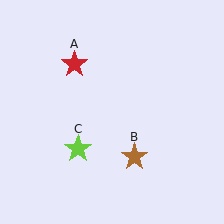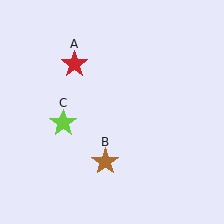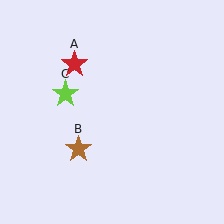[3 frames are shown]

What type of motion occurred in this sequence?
The brown star (object B), lime star (object C) rotated clockwise around the center of the scene.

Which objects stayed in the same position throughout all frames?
Red star (object A) remained stationary.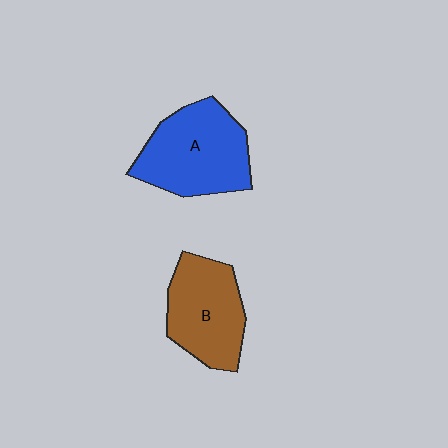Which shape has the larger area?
Shape A (blue).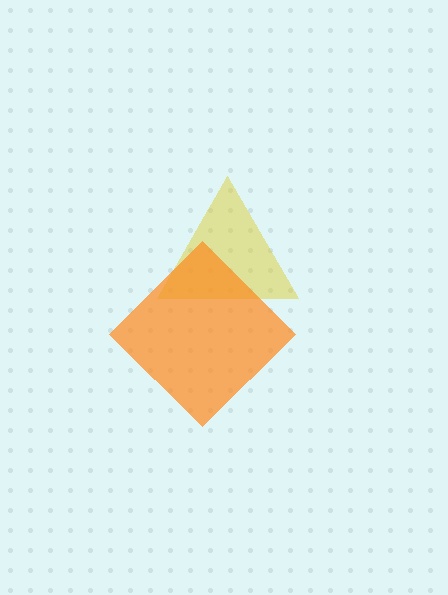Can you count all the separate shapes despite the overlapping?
Yes, there are 2 separate shapes.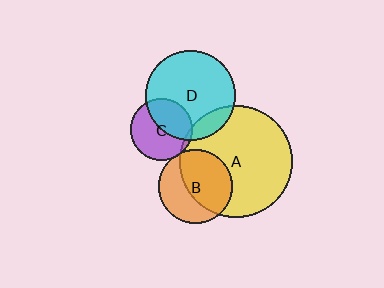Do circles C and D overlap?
Yes.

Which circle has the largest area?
Circle A (yellow).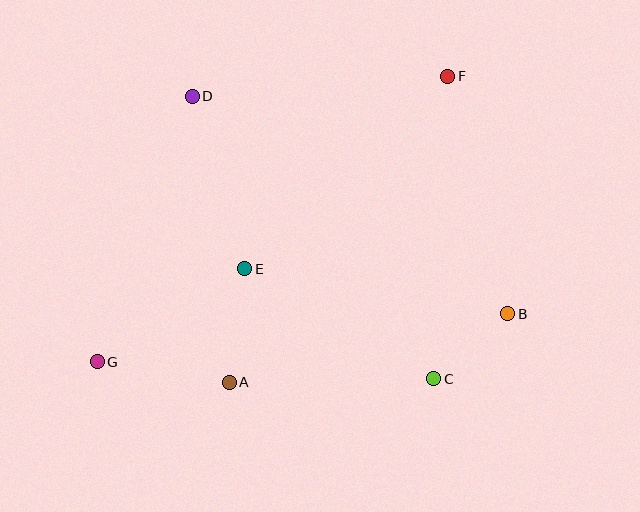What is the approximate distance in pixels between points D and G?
The distance between D and G is approximately 282 pixels.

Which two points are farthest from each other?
Points F and G are farthest from each other.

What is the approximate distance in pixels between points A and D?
The distance between A and D is approximately 289 pixels.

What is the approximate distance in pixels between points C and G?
The distance between C and G is approximately 337 pixels.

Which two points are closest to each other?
Points B and C are closest to each other.